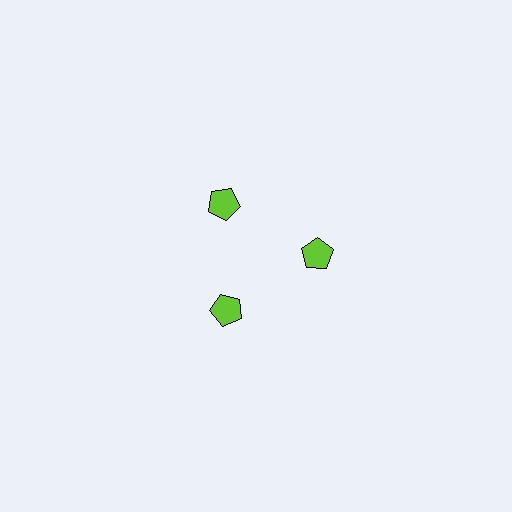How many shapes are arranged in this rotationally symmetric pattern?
There are 3 shapes, arranged in 3 groups of 1.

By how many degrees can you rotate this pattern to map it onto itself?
The pattern maps onto itself every 120 degrees of rotation.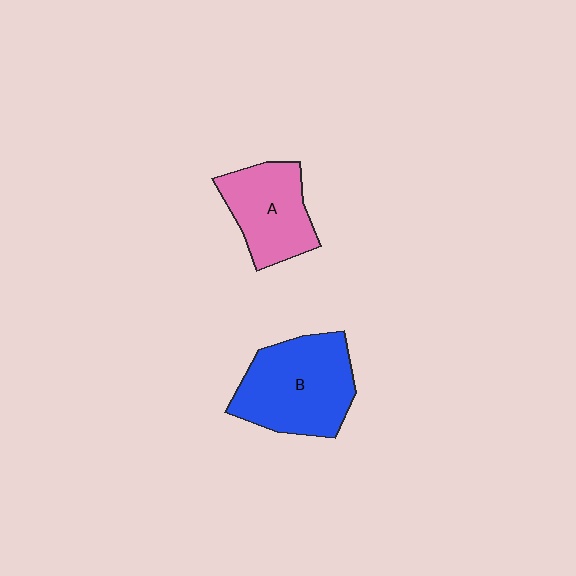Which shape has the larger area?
Shape B (blue).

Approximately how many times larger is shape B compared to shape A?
Approximately 1.4 times.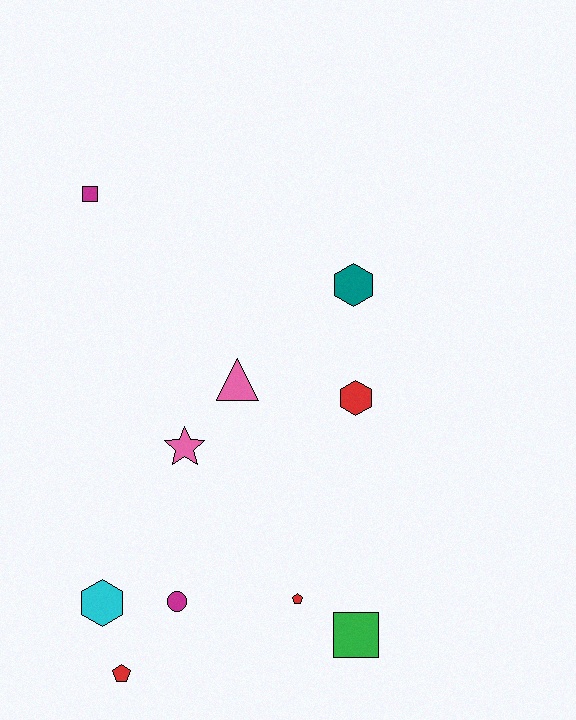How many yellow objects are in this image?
There are no yellow objects.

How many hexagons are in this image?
There are 3 hexagons.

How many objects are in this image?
There are 10 objects.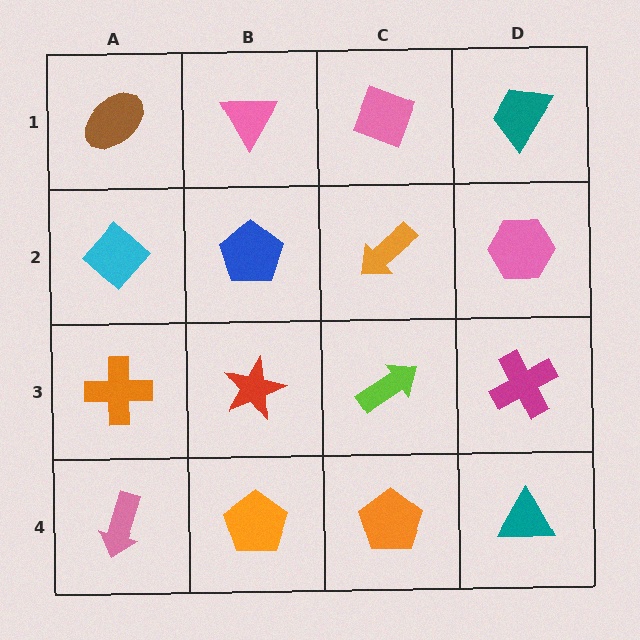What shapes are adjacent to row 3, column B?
A blue pentagon (row 2, column B), an orange pentagon (row 4, column B), an orange cross (row 3, column A), a lime arrow (row 3, column C).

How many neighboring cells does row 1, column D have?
2.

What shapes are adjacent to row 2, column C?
A pink diamond (row 1, column C), a lime arrow (row 3, column C), a blue pentagon (row 2, column B), a pink hexagon (row 2, column D).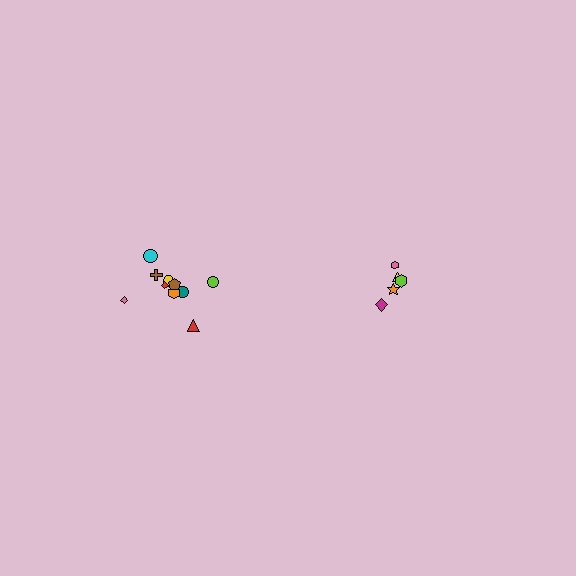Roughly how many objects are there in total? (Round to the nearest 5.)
Roughly 15 objects in total.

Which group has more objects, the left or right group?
The left group.